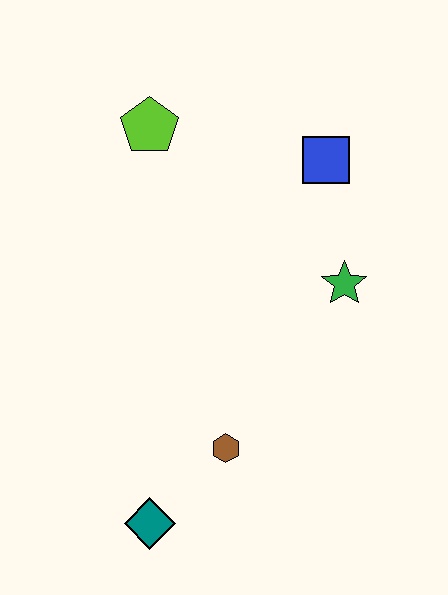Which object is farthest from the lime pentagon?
The teal diamond is farthest from the lime pentagon.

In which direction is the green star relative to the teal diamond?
The green star is above the teal diamond.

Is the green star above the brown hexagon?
Yes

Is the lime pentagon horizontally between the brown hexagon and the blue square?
No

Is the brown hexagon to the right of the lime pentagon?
Yes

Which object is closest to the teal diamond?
The brown hexagon is closest to the teal diamond.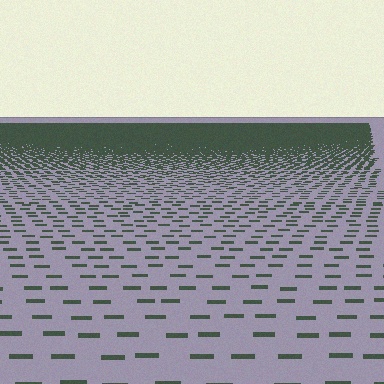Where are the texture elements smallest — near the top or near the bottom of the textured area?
Near the top.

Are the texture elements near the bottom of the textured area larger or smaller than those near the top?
Larger. Near the bottom, elements are closer to the viewer and appear at a bigger on-screen size.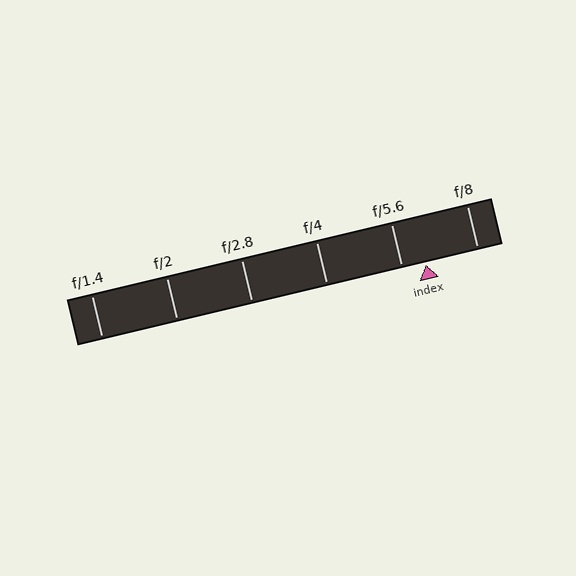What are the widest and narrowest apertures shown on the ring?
The widest aperture shown is f/1.4 and the narrowest is f/8.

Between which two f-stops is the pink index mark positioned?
The index mark is between f/5.6 and f/8.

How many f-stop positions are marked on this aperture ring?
There are 6 f-stop positions marked.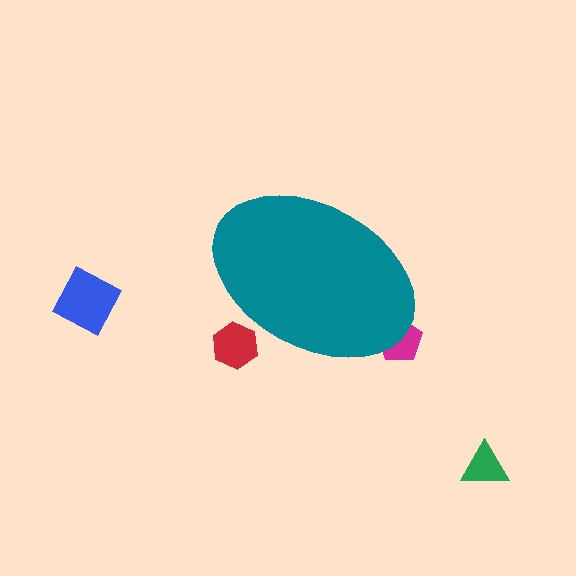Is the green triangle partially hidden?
No, the green triangle is fully visible.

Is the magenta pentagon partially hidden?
Yes, the magenta pentagon is partially hidden behind the teal ellipse.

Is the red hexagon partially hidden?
Yes, the red hexagon is partially hidden behind the teal ellipse.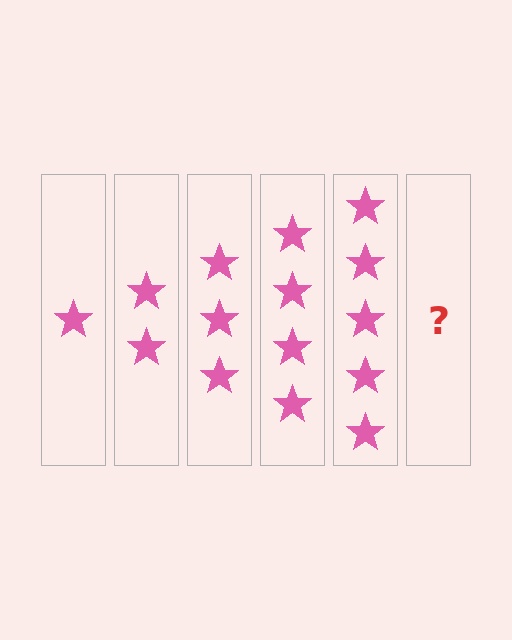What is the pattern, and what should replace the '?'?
The pattern is that each step adds one more star. The '?' should be 6 stars.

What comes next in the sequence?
The next element should be 6 stars.